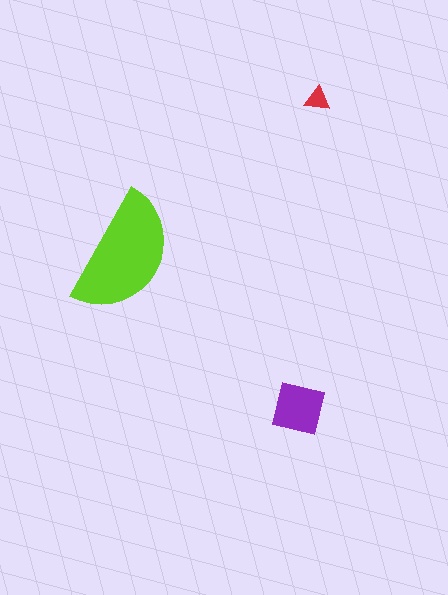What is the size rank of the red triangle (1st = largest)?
3rd.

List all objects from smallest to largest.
The red triangle, the purple square, the lime semicircle.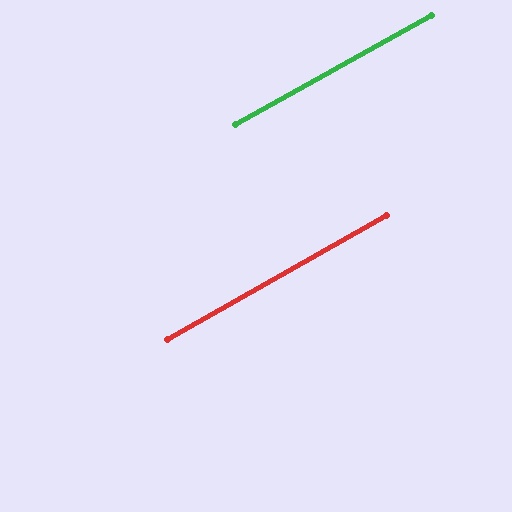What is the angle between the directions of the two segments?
Approximately 0 degrees.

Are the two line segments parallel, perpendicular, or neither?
Parallel — their directions differ by only 0.3°.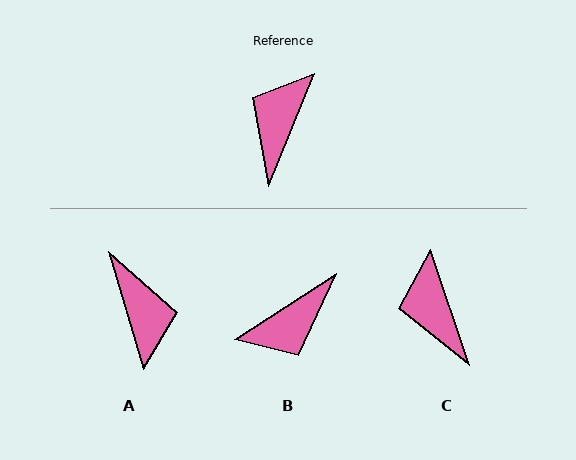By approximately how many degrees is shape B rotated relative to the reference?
Approximately 145 degrees counter-clockwise.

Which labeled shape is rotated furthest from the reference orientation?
B, about 145 degrees away.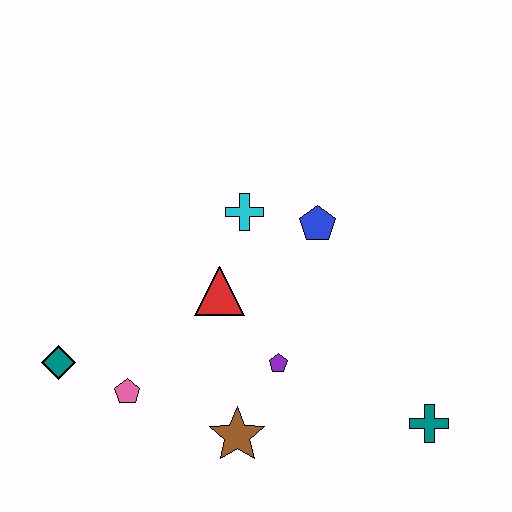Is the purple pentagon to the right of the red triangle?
Yes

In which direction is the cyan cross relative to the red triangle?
The cyan cross is above the red triangle.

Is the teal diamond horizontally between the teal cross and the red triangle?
No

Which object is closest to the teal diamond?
The pink pentagon is closest to the teal diamond.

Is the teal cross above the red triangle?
No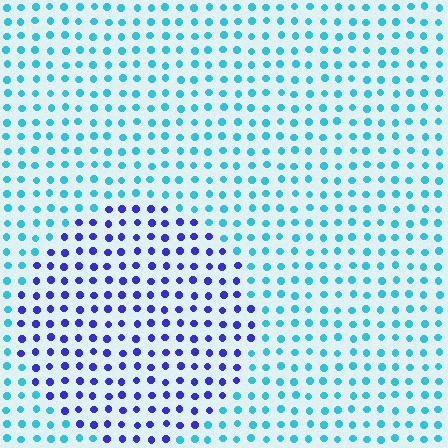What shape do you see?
I see a circle.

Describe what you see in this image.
The image is filled with small cyan elements in a uniform arrangement. A circle-shaped region is visible where the elements are tinted to a slightly different hue, forming a subtle color boundary.